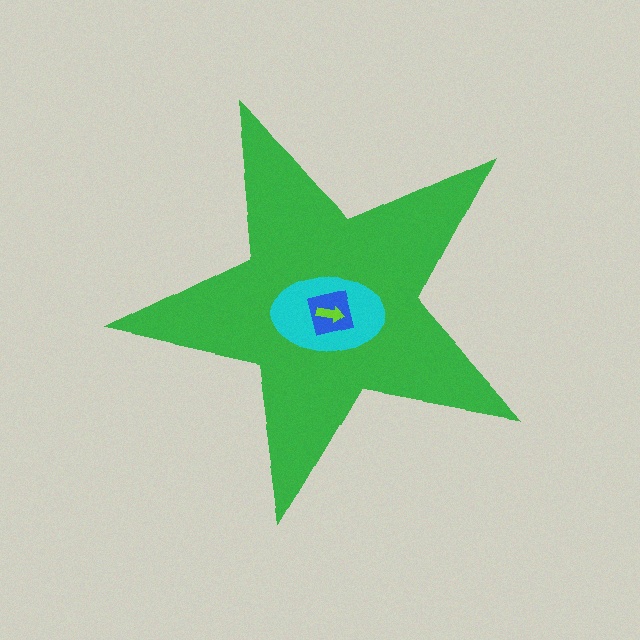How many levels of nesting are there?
4.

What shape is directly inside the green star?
The cyan ellipse.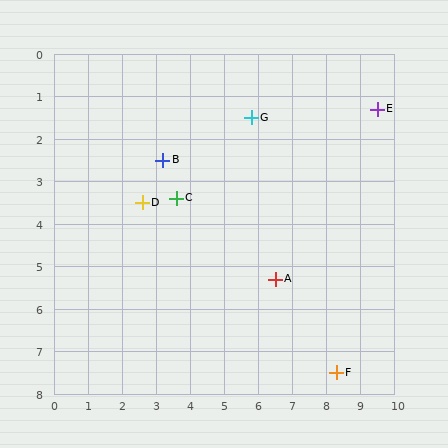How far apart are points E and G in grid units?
Points E and G are about 3.7 grid units apart.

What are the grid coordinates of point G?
Point G is at approximately (5.8, 1.5).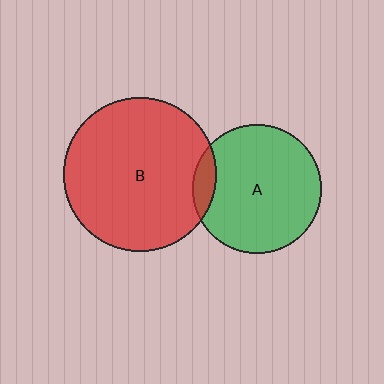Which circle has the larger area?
Circle B (red).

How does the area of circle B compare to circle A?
Approximately 1.4 times.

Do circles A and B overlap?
Yes.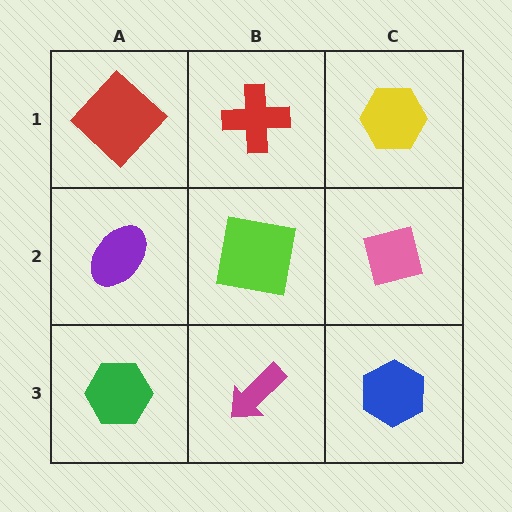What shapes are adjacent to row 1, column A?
A purple ellipse (row 2, column A), a red cross (row 1, column B).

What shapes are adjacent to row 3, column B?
A lime square (row 2, column B), a green hexagon (row 3, column A), a blue hexagon (row 3, column C).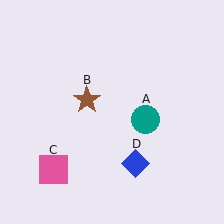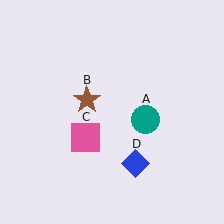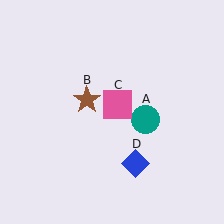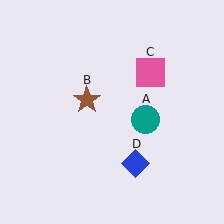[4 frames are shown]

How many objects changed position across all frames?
1 object changed position: pink square (object C).